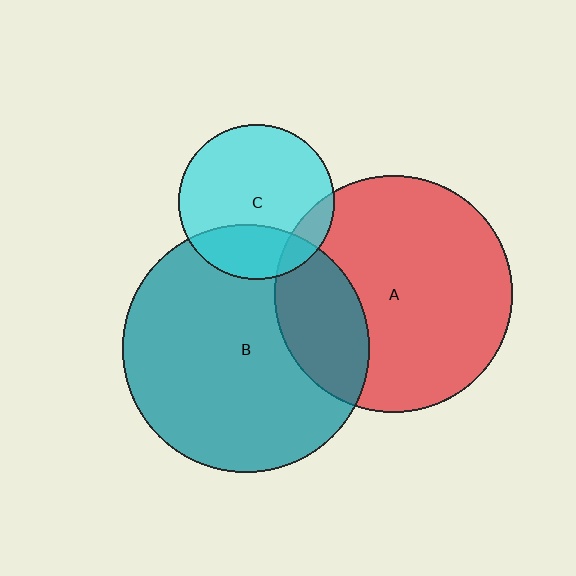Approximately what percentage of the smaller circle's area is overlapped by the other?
Approximately 10%.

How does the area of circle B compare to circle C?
Approximately 2.5 times.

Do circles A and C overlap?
Yes.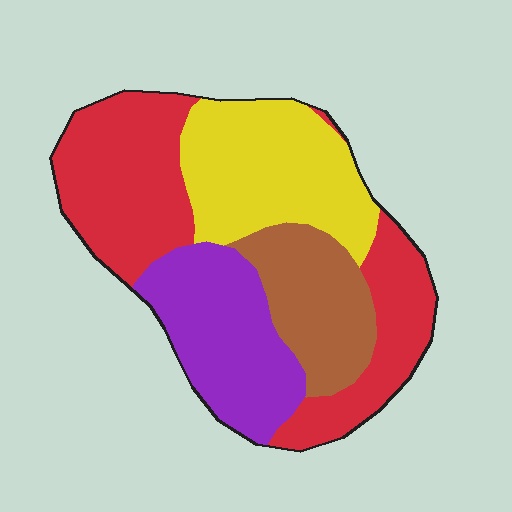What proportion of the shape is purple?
Purple covers around 20% of the shape.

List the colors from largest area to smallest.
From largest to smallest: red, yellow, purple, brown.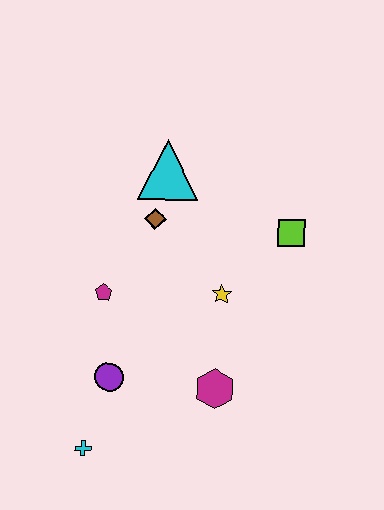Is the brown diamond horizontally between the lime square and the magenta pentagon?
Yes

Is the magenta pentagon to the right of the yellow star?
No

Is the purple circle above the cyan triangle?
No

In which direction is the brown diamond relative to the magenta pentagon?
The brown diamond is above the magenta pentagon.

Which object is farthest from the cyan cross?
The lime square is farthest from the cyan cross.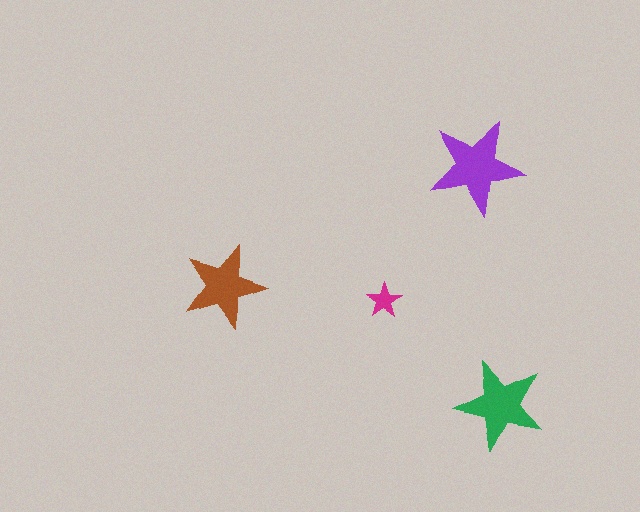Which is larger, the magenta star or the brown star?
The brown one.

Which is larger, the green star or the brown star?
The green one.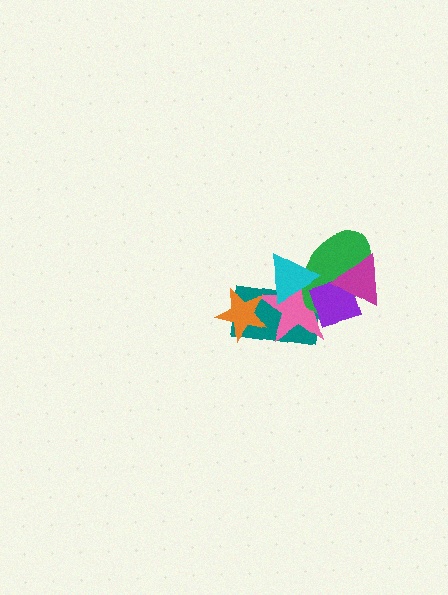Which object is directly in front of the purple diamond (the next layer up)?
The cyan triangle is directly in front of the purple diamond.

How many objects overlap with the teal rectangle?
5 objects overlap with the teal rectangle.